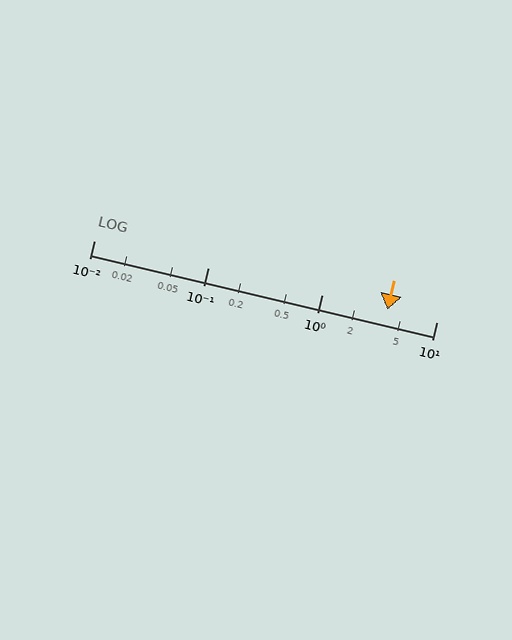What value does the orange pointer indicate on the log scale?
The pointer indicates approximately 3.7.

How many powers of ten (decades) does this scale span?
The scale spans 3 decades, from 0.01 to 10.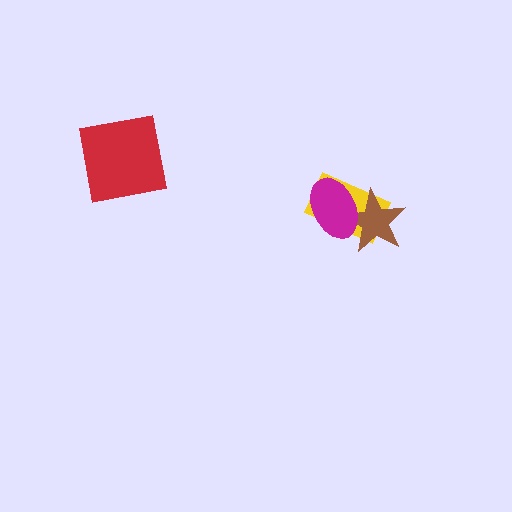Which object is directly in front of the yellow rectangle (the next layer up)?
The brown star is directly in front of the yellow rectangle.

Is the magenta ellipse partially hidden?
No, no other shape covers it.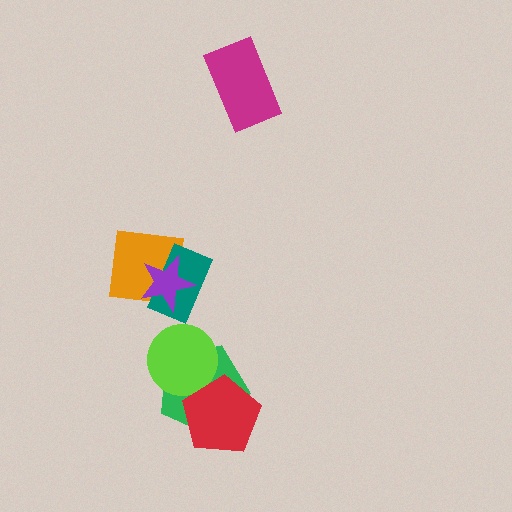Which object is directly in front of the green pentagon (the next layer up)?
The lime circle is directly in front of the green pentagon.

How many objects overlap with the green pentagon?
2 objects overlap with the green pentagon.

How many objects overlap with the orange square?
2 objects overlap with the orange square.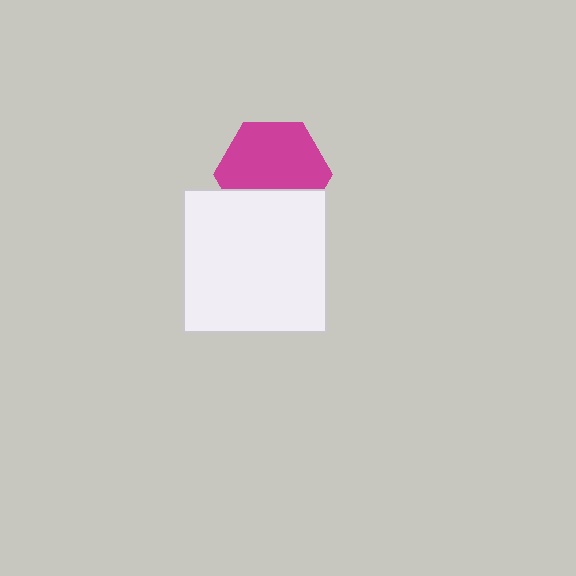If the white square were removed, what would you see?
You would see the complete magenta hexagon.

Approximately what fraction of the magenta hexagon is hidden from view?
Roughly 31% of the magenta hexagon is hidden behind the white square.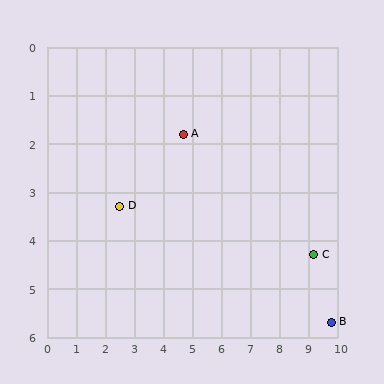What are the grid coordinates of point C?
Point C is at approximately (9.2, 4.3).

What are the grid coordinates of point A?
Point A is at approximately (4.7, 1.8).